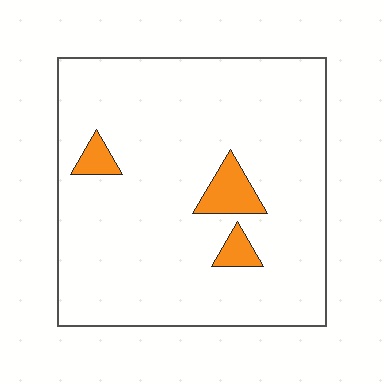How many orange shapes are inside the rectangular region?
3.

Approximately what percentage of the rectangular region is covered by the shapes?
Approximately 5%.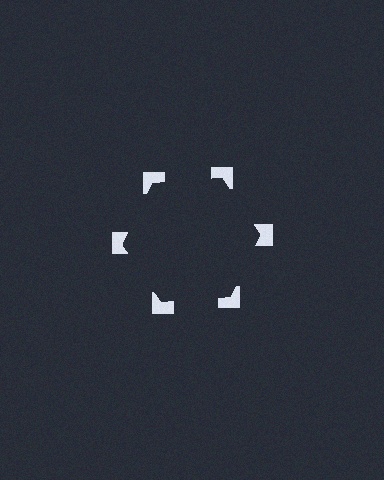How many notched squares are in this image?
There are 6 — one at each vertex of the illusory hexagon.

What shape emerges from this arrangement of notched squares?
An illusory hexagon — its edges are inferred from the aligned wedge cuts in the notched squares, not physically drawn.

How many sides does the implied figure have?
6 sides.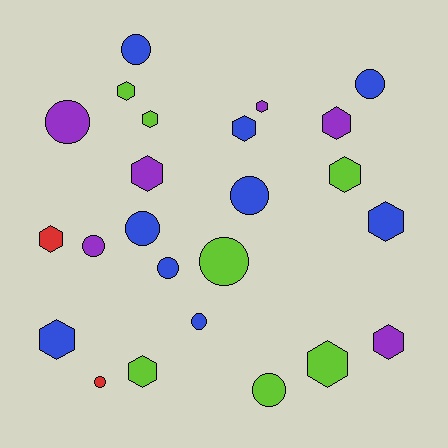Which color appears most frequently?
Blue, with 9 objects.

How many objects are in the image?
There are 24 objects.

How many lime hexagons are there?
There are 5 lime hexagons.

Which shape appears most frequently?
Hexagon, with 13 objects.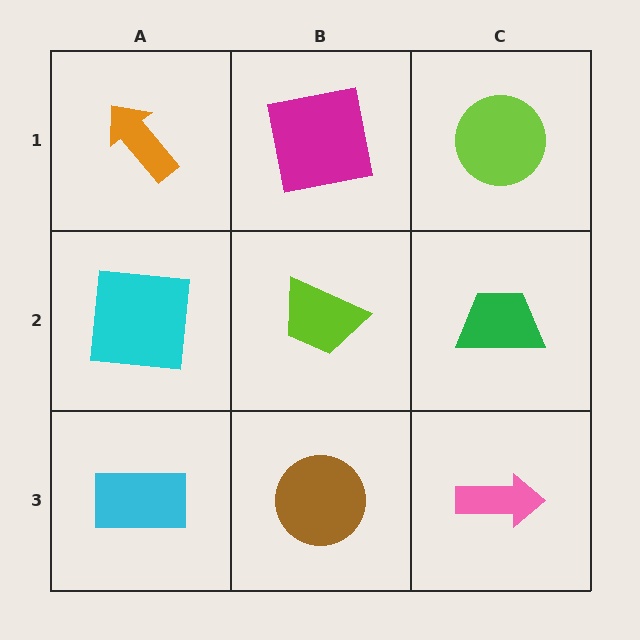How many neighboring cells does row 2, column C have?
3.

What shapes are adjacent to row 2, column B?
A magenta square (row 1, column B), a brown circle (row 3, column B), a cyan square (row 2, column A), a green trapezoid (row 2, column C).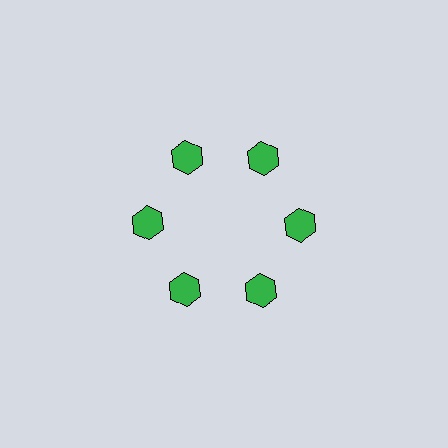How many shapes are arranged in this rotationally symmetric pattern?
There are 6 shapes, arranged in 6 groups of 1.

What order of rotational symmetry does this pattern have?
This pattern has 6-fold rotational symmetry.